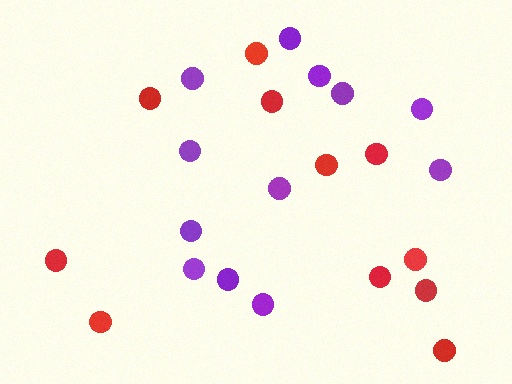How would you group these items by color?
There are 2 groups: one group of red circles (11) and one group of purple circles (12).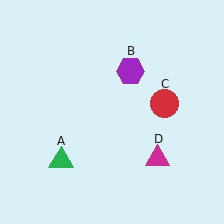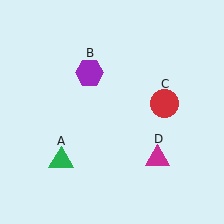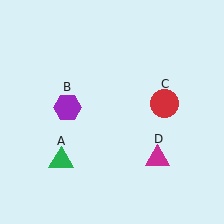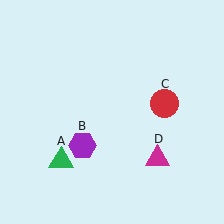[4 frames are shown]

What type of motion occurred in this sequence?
The purple hexagon (object B) rotated counterclockwise around the center of the scene.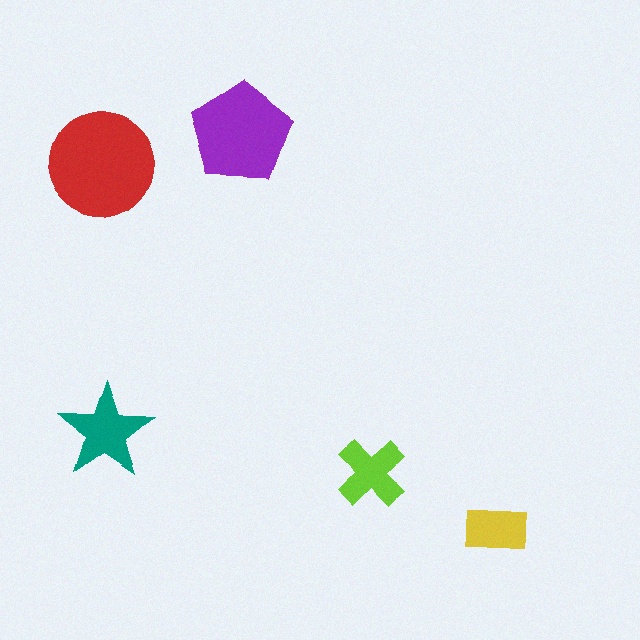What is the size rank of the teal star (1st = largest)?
3rd.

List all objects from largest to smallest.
The red circle, the purple pentagon, the teal star, the lime cross, the yellow rectangle.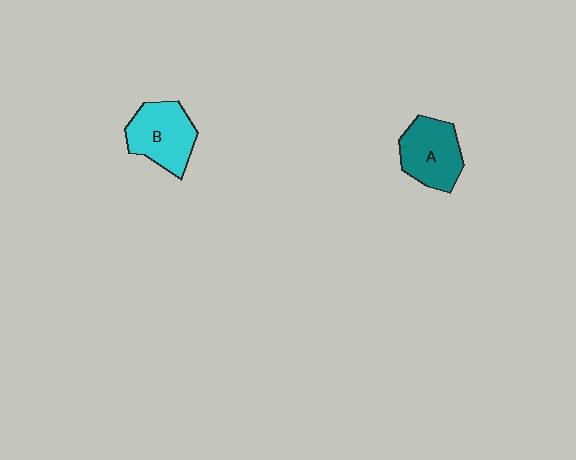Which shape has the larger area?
Shape B (cyan).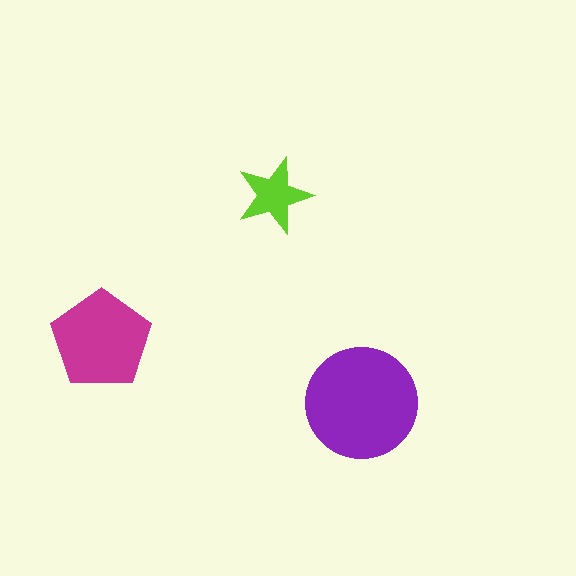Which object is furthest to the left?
The magenta pentagon is leftmost.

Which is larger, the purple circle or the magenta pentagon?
The purple circle.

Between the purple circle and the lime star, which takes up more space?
The purple circle.